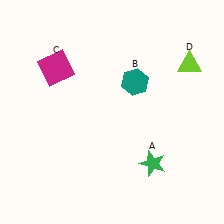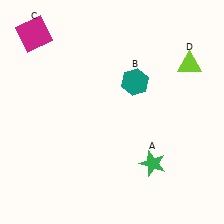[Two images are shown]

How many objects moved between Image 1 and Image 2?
1 object moved between the two images.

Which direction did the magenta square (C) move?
The magenta square (C) moved up.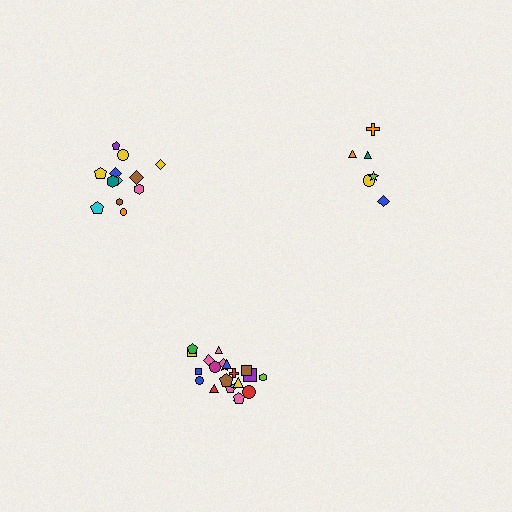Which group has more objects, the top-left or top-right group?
The top-left group.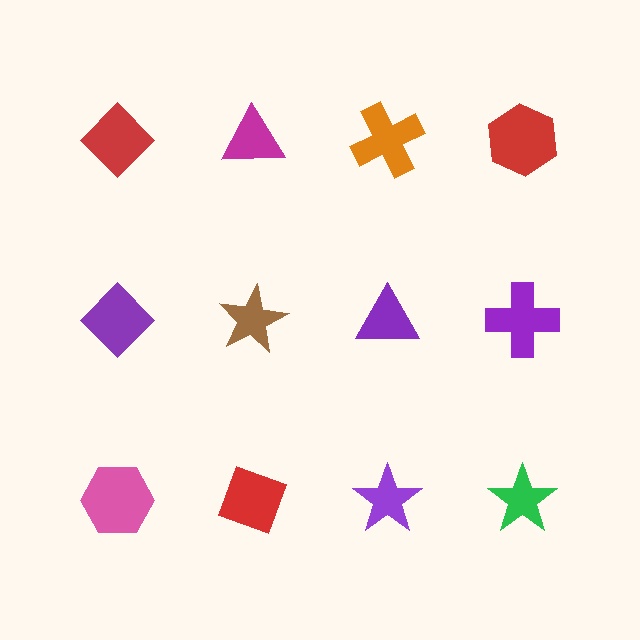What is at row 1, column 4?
A red hexagon.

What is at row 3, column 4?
A green star.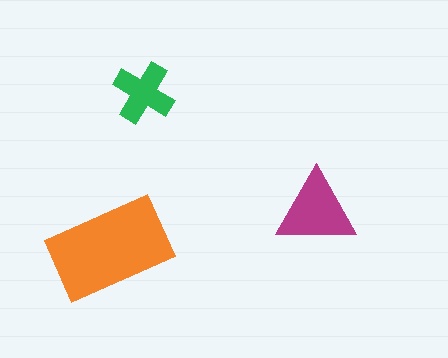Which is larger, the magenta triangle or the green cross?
The magenta triangle.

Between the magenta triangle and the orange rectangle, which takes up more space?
The orange rectangle.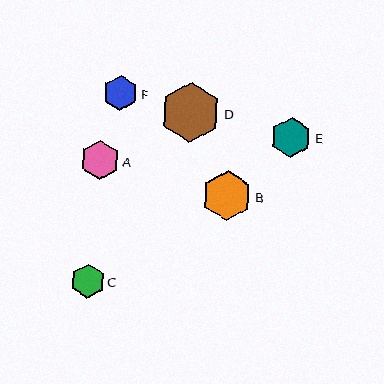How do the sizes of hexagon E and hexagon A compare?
Hexagon E and hexagon A are approximately the same size.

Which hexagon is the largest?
Hexagon D is the largest with a size of approximately 60 pixels.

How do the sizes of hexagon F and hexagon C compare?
Hexagon F and hexagon C are approximately the same size.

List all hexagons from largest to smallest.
From largest to smallest: D, B, E, A, F, C.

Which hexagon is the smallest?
Hexagon C is the smallest with a size of approximately 34 pixels.